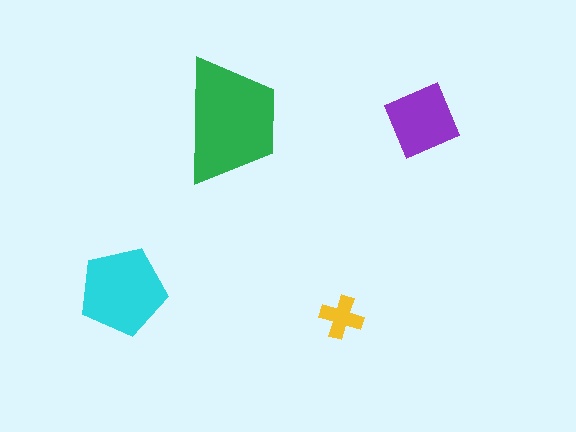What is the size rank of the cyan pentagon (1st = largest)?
2nd.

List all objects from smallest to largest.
The yellow cross, the purple diamond, the cyan pentagon, the green trapezoid.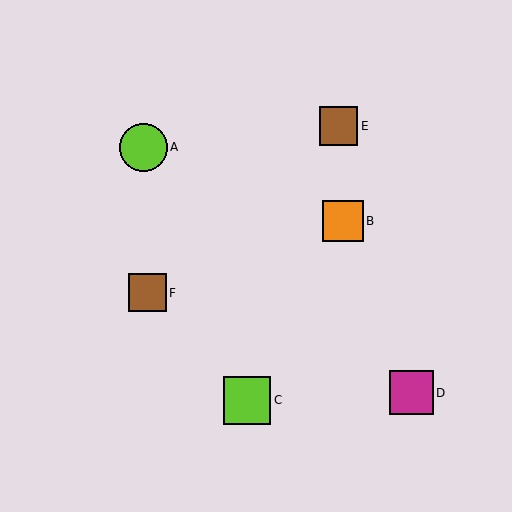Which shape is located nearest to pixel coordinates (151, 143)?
The lime circle (labeled A) at (143, 147) is nearest to that location.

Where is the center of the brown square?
The center of the brown square is at (339, 126).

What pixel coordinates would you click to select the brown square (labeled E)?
Click at (339, 126) to select the brown square E.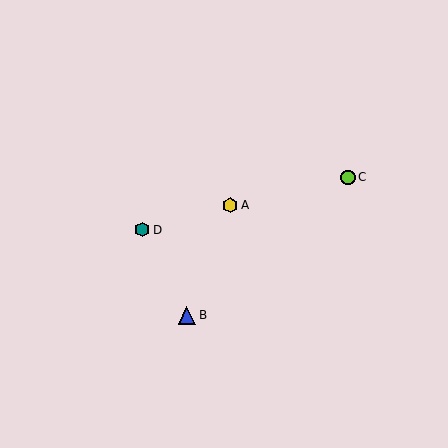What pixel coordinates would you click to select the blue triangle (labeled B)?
Click at (187, 315) to select the blue triangle B.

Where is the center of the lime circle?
The center of the lime circle is at (348, 177).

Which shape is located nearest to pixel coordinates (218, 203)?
The yellow hexagon (labeled A) at (230, 205) is nearest to that location.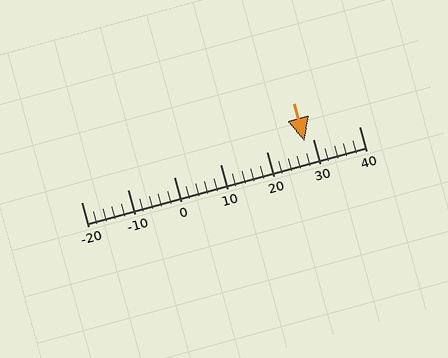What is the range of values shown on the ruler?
The ruler shows values from -20 to 40.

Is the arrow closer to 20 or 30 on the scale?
The arrow is closer to 30.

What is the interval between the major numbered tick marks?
The major tick marks are spaced 10 units apart.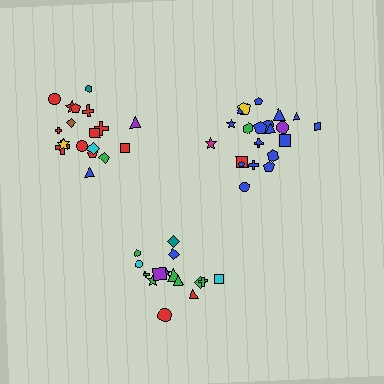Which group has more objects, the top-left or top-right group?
The top-right group.